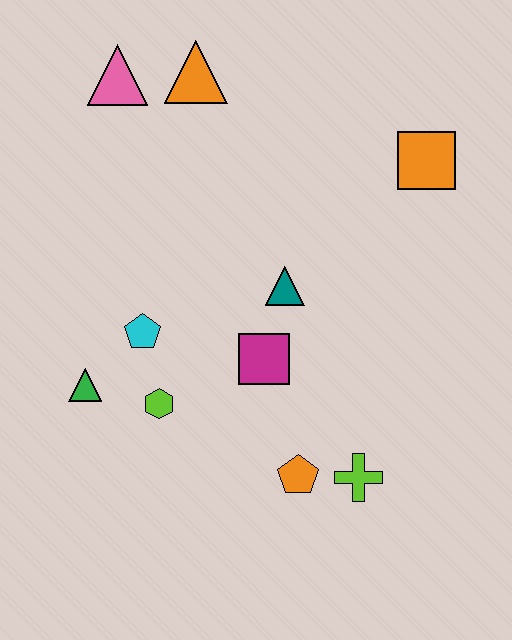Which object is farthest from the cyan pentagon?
The orange square is farthest from the cyan pentagon.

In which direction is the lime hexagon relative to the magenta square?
The lime hexagon is to the left of the magenta square.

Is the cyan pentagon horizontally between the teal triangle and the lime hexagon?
No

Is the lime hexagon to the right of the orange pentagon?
No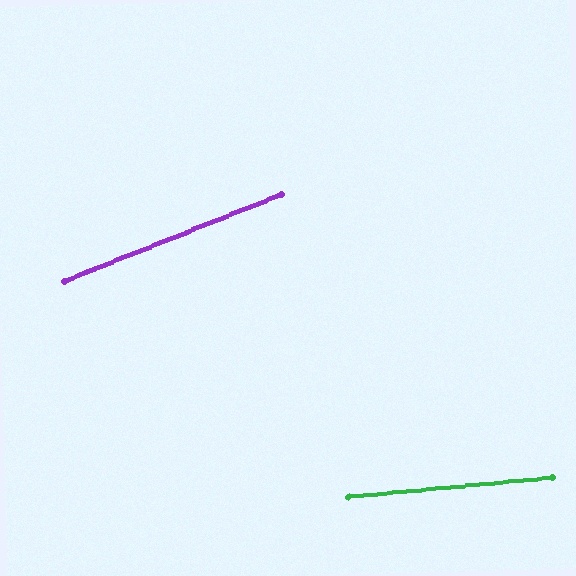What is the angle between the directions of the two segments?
Approximately 17 degrees.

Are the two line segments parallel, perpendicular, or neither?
Neither parallel nor perpendicular — they differ by about 17°.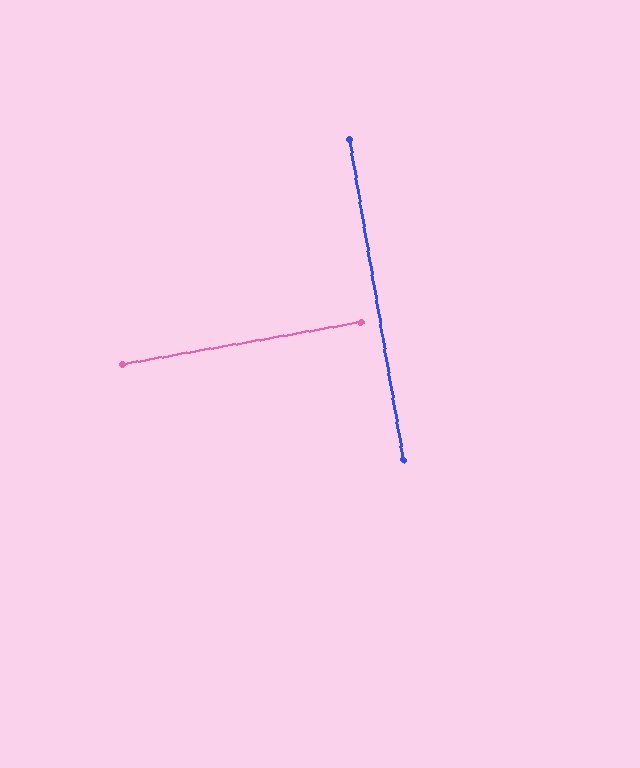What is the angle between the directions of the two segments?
Approximately 90 degrees.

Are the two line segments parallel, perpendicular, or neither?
Perpendicular — they meet at approximately 90°.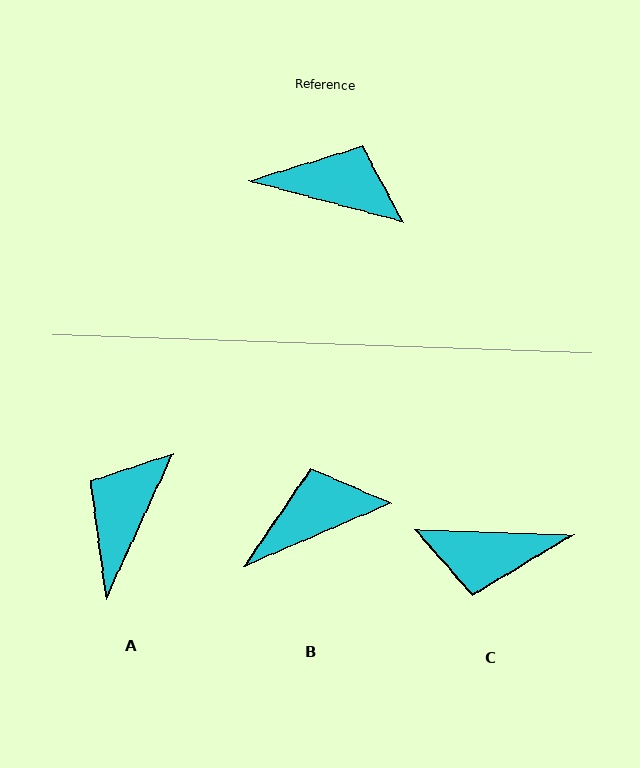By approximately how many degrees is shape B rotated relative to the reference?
Approximately 39 degrees counter-clockwise.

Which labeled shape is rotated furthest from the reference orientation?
C, about 166 degrees away.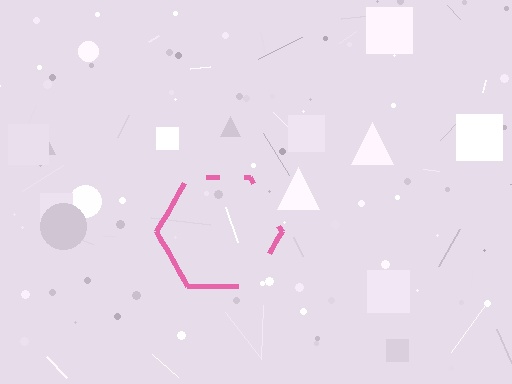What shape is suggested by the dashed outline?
The dashed outline suggests a hexagon.